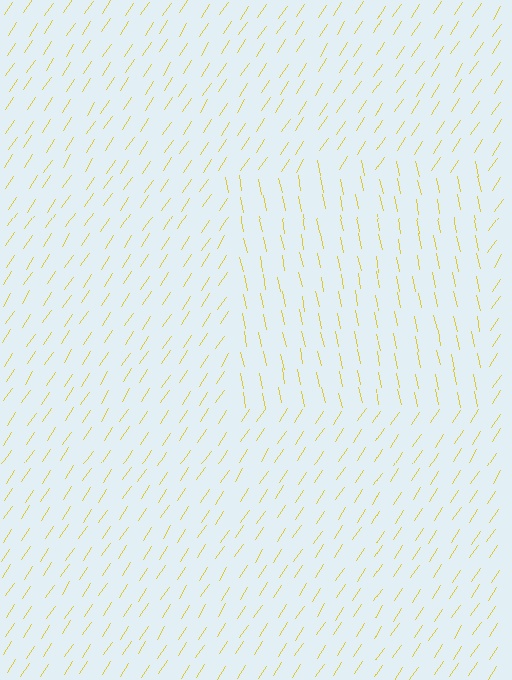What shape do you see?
I see a rectangle.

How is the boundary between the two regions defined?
The boundary is defined purely by a change in line orientation (approximately 45 degrees difference). All lines are the same color and thickness.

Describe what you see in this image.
The image is filled with small yellow line segments. A rectangle region in the image has lines oriented differently from the surrounding lines, creating a visible texture boundary.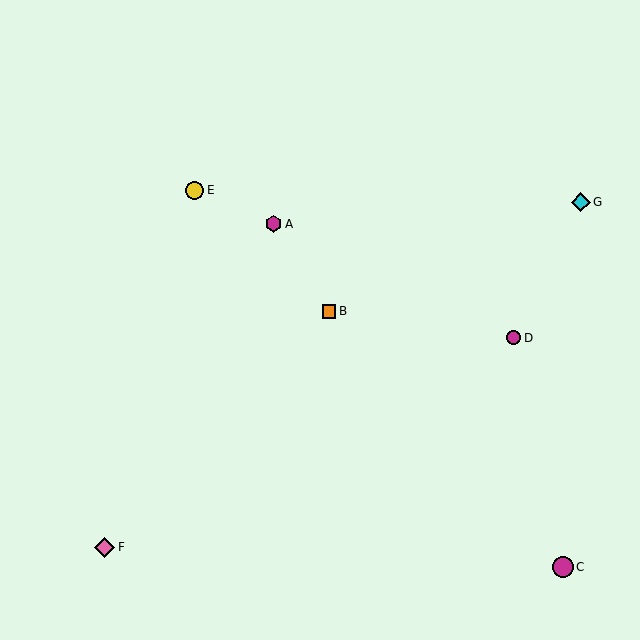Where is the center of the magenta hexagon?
The center of the magenta hexagon is at (274, 224).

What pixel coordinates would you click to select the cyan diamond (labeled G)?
Click at (581, 202) to select the cyan diamond G.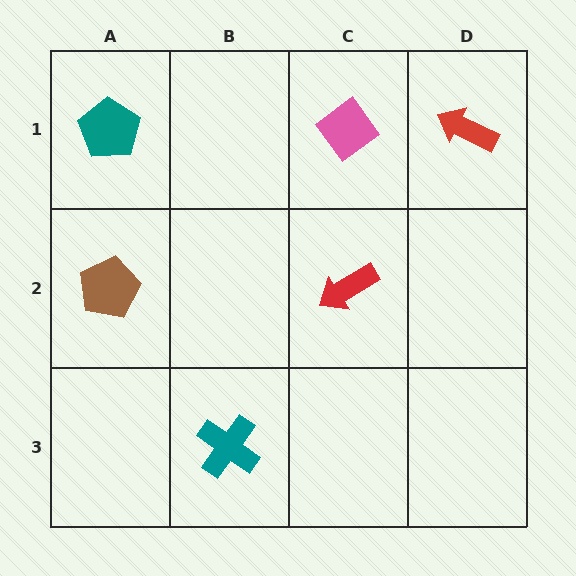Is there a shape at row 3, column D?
No, that cell is empty.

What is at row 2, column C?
A red arrow.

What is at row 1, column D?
A red arrow.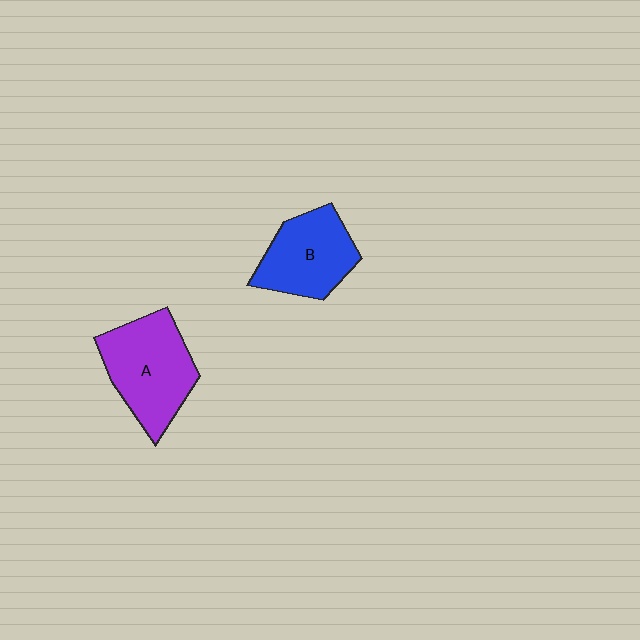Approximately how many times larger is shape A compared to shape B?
Approximately 1.2 times.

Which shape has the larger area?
Shape A (purple).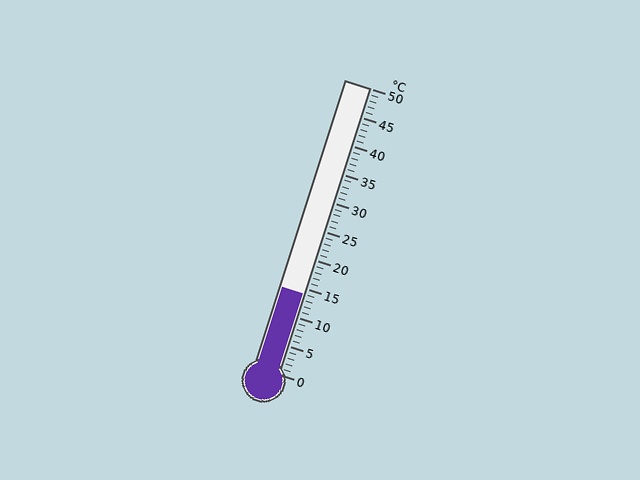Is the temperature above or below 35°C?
The temperature is below 35°C.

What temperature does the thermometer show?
The thermometer shows approximately 14°C.